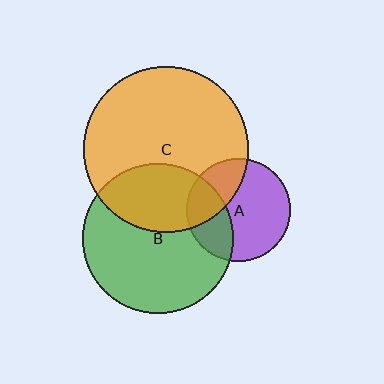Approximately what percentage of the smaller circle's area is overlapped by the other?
Approximately 35%.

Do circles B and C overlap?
Yes.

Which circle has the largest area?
Circle C (orange).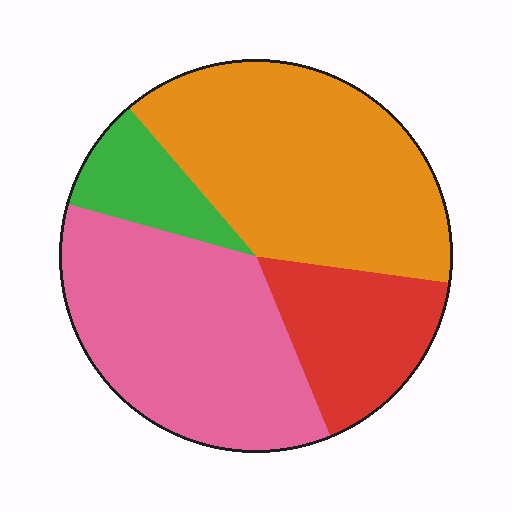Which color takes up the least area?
Green, at roughly 10%.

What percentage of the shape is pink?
Pink covers about 35% of the shape.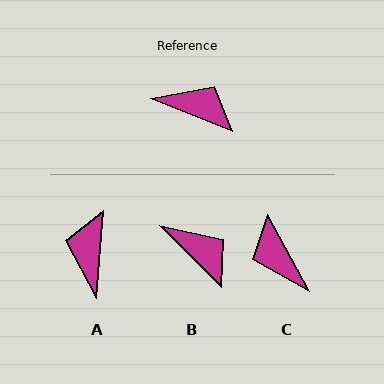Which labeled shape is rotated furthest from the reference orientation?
C, about 140 degrees away.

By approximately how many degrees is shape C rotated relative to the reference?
Approximately 140 degrees counter-clockwise.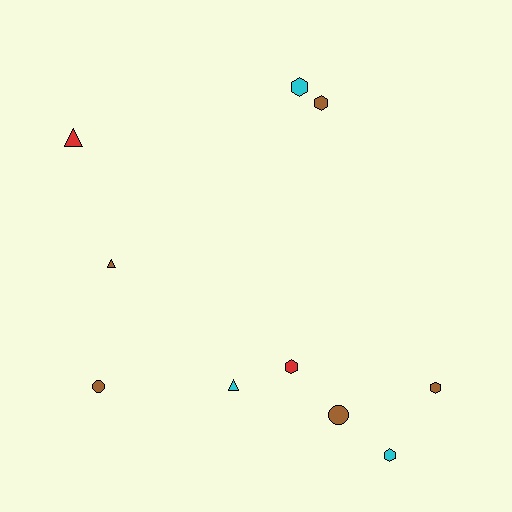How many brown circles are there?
There are 2 brown circles.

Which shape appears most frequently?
Hexagon, with 5 objects.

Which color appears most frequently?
Brown, with 5 objects.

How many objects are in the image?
There are 10 objects.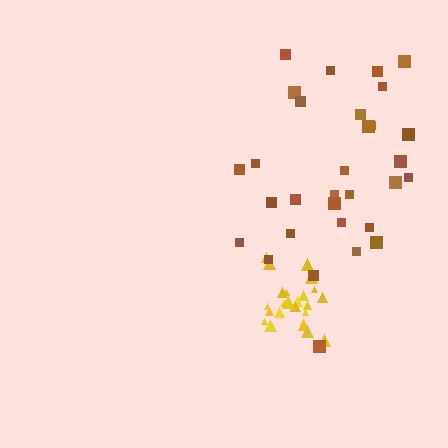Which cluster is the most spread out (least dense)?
Brown.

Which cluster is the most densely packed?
Yellow.